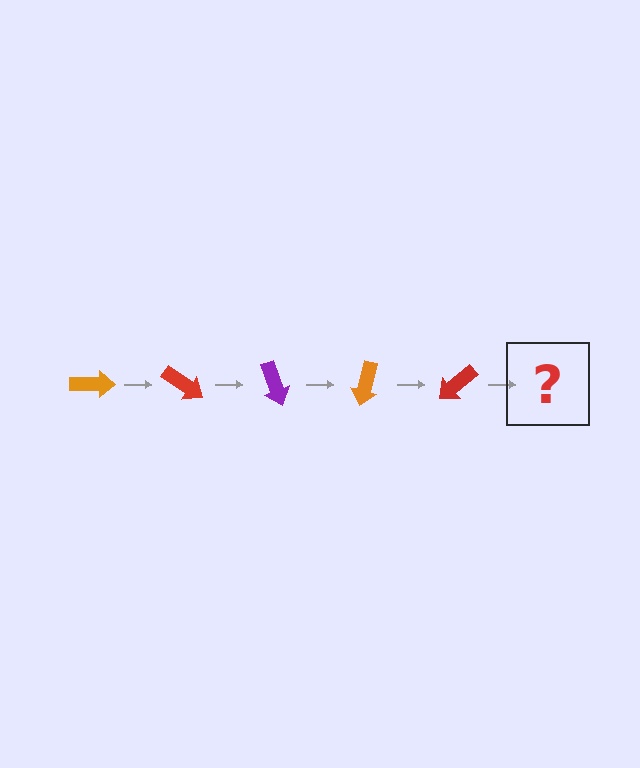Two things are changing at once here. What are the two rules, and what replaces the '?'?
The two rules are that it rotates 35 degrees each step and the color cycles through orange, red, and purple. The '?' should be a purple arrow, rotated 175 degrees from the start.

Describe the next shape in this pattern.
It should be a purple arrow, rotated 175 degrees from the start.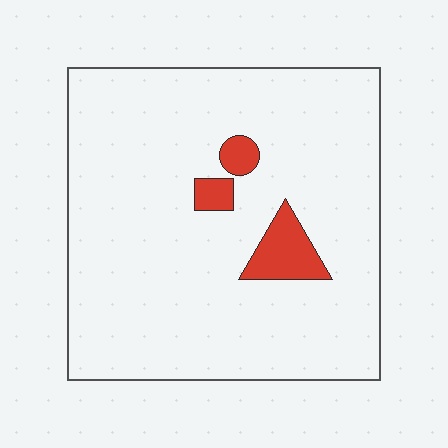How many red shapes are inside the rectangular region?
3.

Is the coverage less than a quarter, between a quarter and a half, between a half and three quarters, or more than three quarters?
Less than a quarter.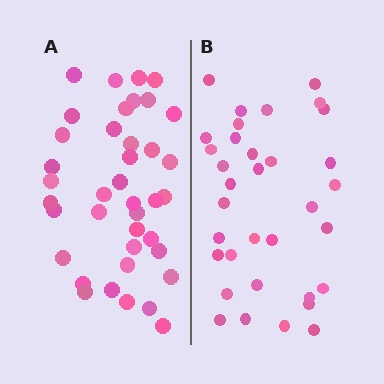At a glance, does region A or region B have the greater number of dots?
Region A (the left region) has more dots.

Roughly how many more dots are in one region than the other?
Region A has about 5 more dots than region B.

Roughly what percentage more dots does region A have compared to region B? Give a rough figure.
About 15% more.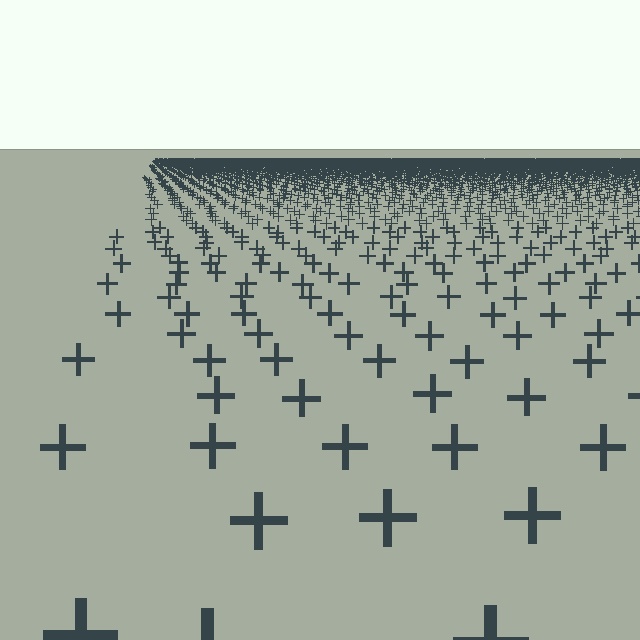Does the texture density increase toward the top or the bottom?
Density increases toward the top.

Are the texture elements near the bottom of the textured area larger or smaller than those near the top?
Larger. Near the bottom, elements are closer to the viewer and appear at a bigger on-screen size.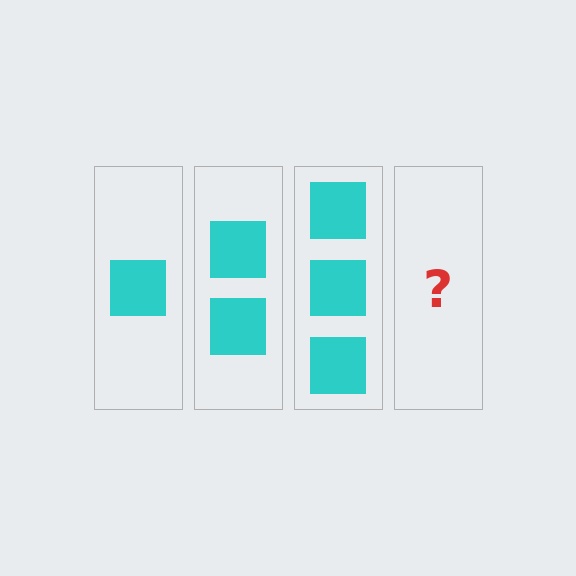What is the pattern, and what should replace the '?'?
The pattern is that each step adds one more square. The '?' should be 4 squares.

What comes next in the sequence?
The next element should be 4 squares.